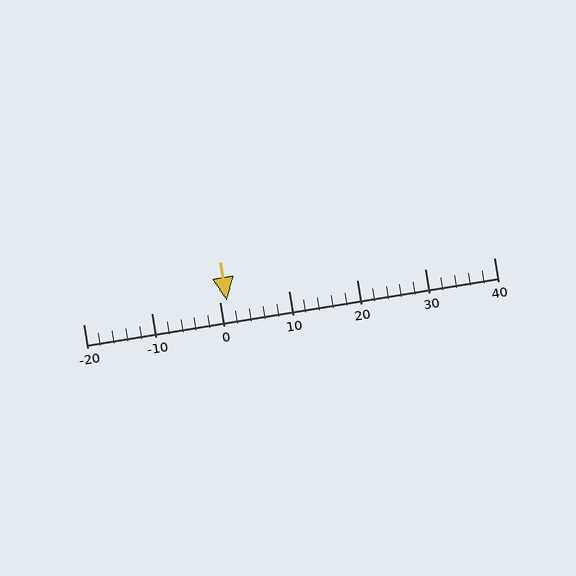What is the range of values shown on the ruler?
The ruler shows values from -20 to 40.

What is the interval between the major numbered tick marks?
The major tick marks are spaced 10 units apart.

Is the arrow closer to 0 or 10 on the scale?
The arrow is closer to 0.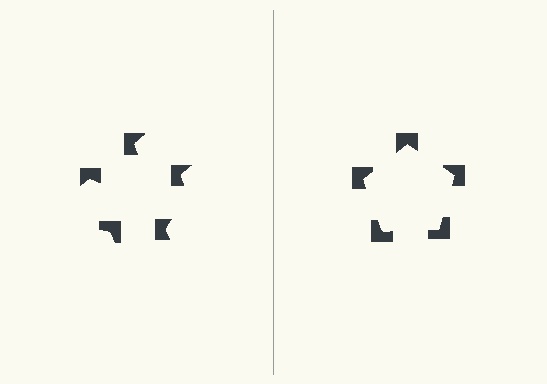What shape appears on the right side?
An illusory pentagon.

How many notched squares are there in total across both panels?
10 — 5 on each side.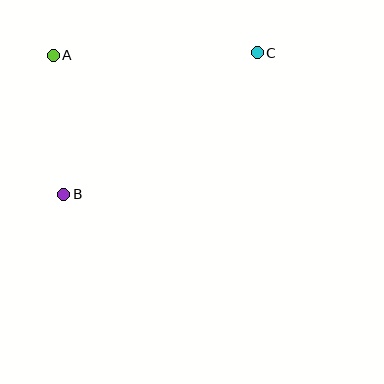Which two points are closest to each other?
Points A and B are closest to each other.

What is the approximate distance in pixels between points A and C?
The distance between A and C is approximately 204 pixels.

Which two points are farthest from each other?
Points B and C are farthest from each other.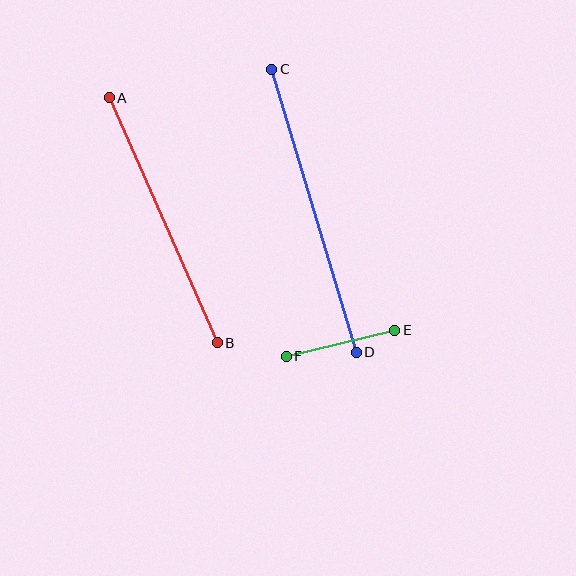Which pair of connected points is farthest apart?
Points C and D are farthest apart.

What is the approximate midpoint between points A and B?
The midpoint is at approximately (163, 220) pixels.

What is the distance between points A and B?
The distance is approximately 268 pixels.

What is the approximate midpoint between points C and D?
The midpoint is at approximately (314, 211) pixels.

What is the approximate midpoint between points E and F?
The midpoint is at approximately (340, 343) pixels.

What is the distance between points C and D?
The distance is approximately 295 pixels.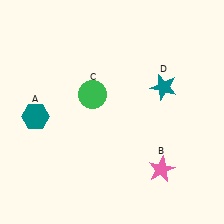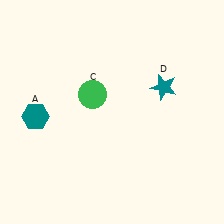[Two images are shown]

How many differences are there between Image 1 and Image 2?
There is 1 difference between the two images.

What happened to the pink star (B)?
The pink star (B) was removed in Image 2. It was in the bottom-right area of Image 1.